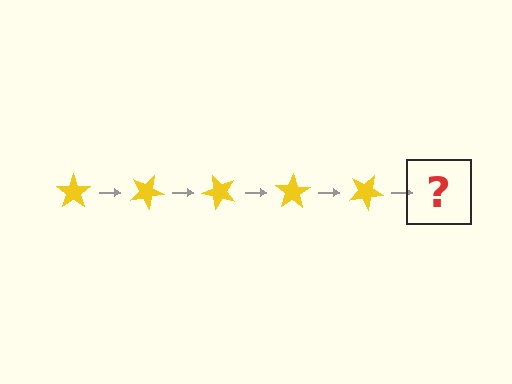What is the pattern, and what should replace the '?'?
The pattern is that the star rotates 25 degrees each step. The '?' should be a yellow star rotated 125 degrees.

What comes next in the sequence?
The next element should be a yellow star rotated 125 degrees.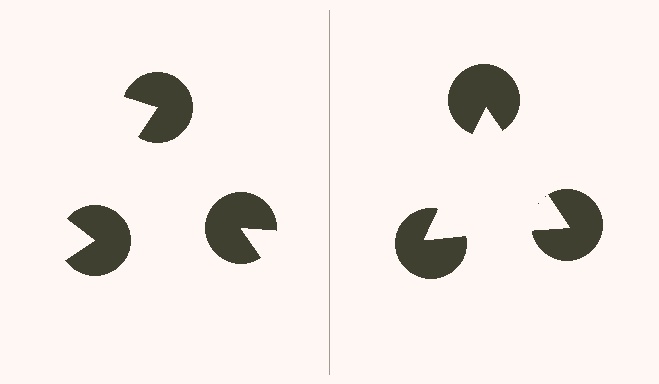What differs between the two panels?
The pac-man discs are positioned identically on both sides; only the wedge orientations differ. On the right they align to a triangle; on the left they are misaligned.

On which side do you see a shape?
An illusory triangle appears on the right side. On the left side the wedge cuts are rotated, so no coherent shape forms.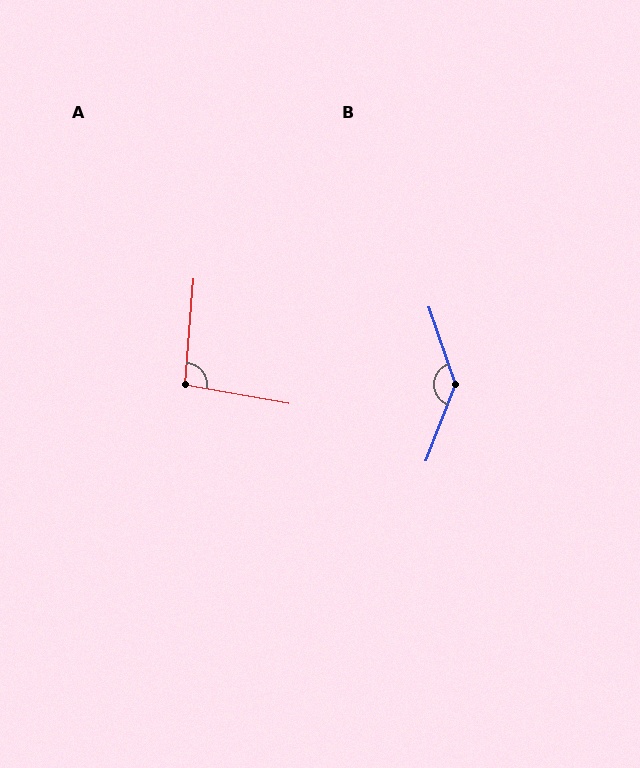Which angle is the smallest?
A, at approximately 96 degrees.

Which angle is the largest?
B, at approximately 140 degrees.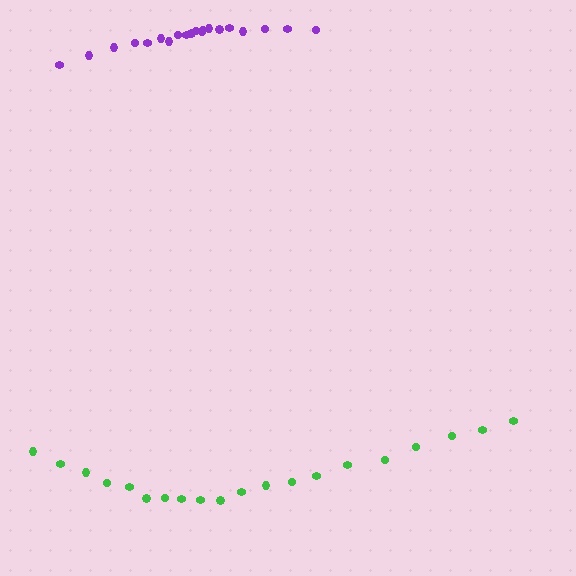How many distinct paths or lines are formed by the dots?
There are 2 distinct paths.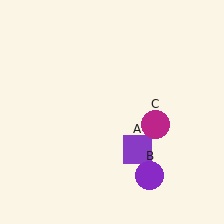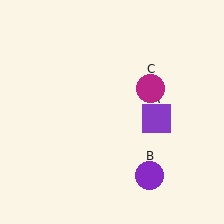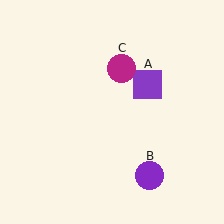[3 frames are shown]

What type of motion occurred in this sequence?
The purple square (object A), magenta circle (object C) rotated counterclockwise around the center of the scene.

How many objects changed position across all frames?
2 objects changed position: purple square (object A), magenta circle (object C).